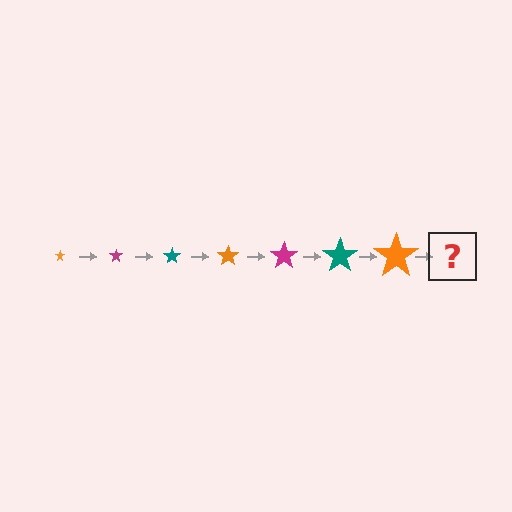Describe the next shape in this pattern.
It should be a magenta star, larger than the previous one.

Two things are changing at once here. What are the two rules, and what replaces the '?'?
The two rules are that the star grows larger each step and the color cycles through orange, magenta, and teal. The '?' should be a magenta star, larger than the previous one.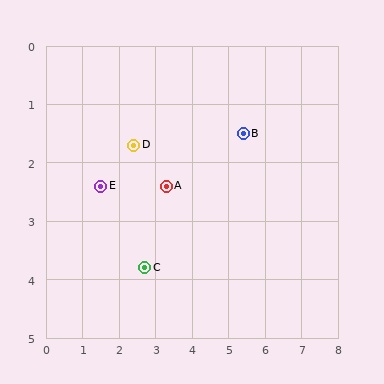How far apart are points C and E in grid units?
Points C and E are about 1.8 grid units apart.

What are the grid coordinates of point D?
Point D is at approximately (2.4, 1.7).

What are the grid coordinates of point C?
Point C is at approximately (2.7, 3.8).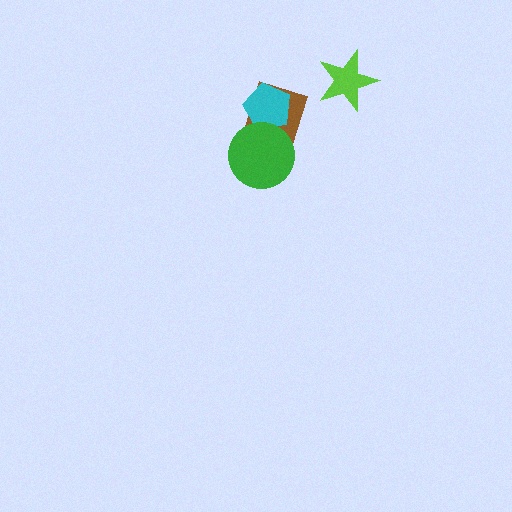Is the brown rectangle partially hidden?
Yes, it is partially covered by another shape.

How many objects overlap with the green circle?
2 objects overlap with the green circle.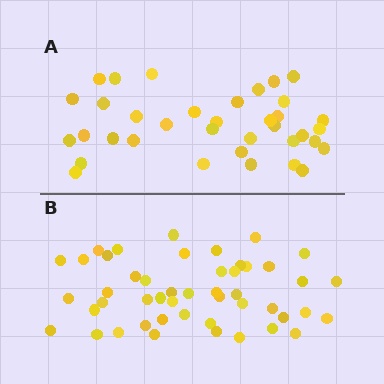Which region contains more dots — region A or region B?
Region B (the bottom region) has more dots.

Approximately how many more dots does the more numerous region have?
Region B has roughly 12 or so more dots than region A.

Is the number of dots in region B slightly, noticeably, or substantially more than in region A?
Region B has noticeably more, but not dramatically so. The ratio is roughly 1.3 to 1.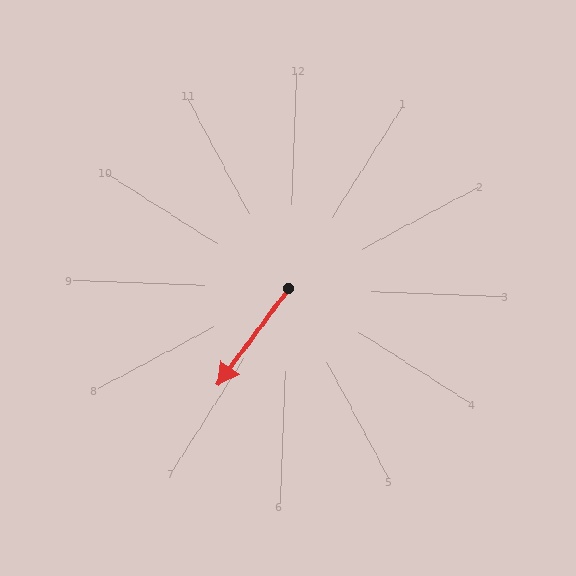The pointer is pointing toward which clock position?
Roughly 7 o'clock.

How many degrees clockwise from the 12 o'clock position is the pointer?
Approximately 214 degrees.